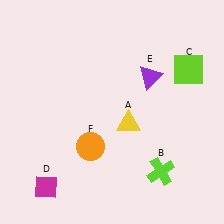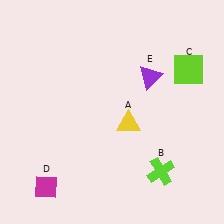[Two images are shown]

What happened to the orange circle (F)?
The orange circle (F) was removed in Image 2. It was in the bottom-left area of Image 1.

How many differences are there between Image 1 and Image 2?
There is 1 difference between the two images.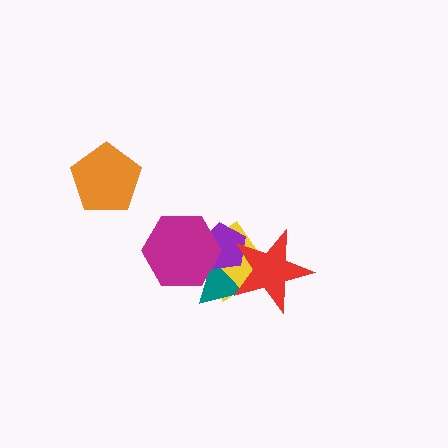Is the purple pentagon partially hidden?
Yes, it is partially covered by another shape.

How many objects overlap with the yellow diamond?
4 objects overlap with the yellow diamond.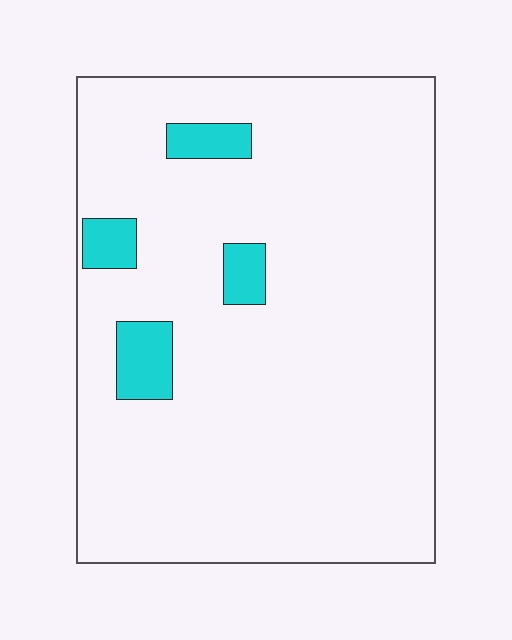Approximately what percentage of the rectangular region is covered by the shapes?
Approximately 5%.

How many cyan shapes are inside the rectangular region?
4.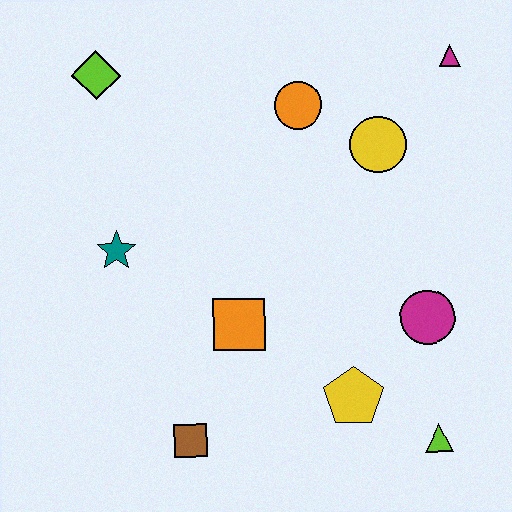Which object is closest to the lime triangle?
The yellow pentagon is closest to the lime triangle.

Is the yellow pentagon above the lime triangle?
Yes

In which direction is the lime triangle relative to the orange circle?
The lime triangle is below the orange circle.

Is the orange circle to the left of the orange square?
No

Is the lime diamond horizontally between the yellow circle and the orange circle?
No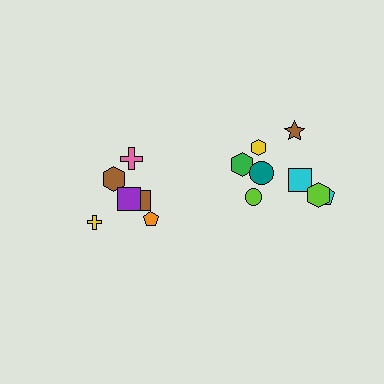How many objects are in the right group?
There are 8 objects.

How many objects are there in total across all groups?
There are 14 objects.